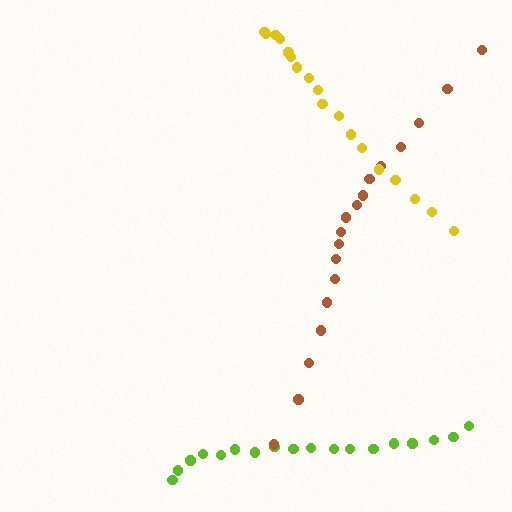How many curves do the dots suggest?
There are 3 distinct paths.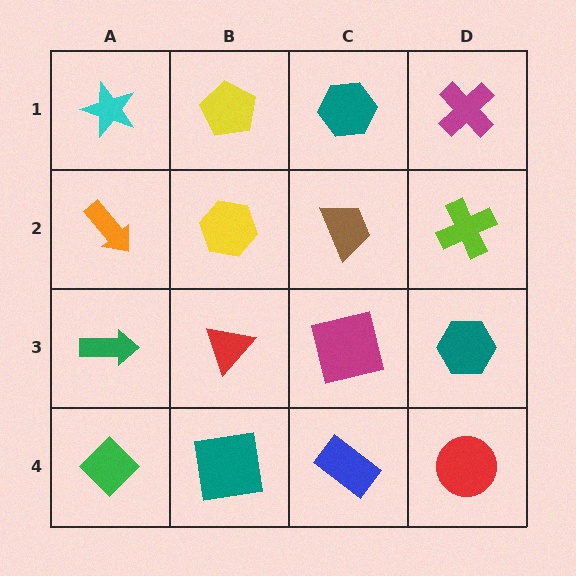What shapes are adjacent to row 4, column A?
A green arrow (row 3, column A), a teal square (row 4, column B).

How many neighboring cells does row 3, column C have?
4.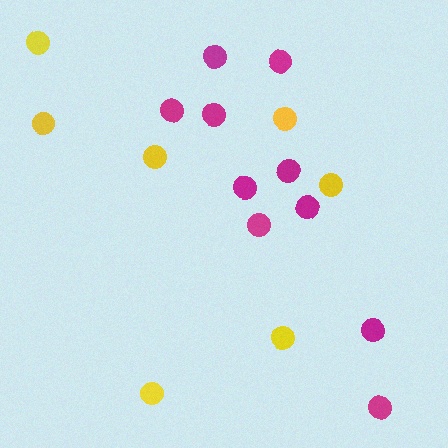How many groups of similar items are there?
There are 2 groups: one group of yellow circles (7) and one group of magenta circles (10).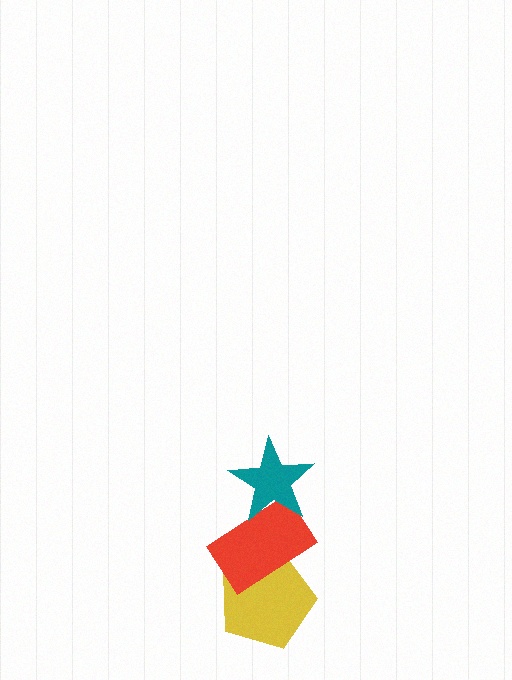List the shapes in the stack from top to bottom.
From top to bottom: the teal star, the red rectangle, the yellow pentagon.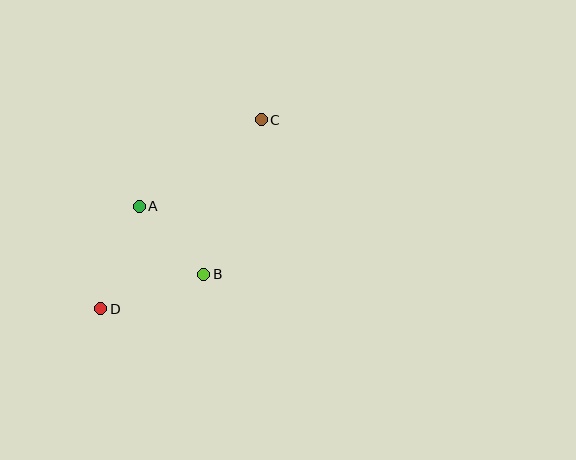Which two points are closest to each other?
Points A and B are closest to each other.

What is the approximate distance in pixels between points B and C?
The distance between B and C is approximately 165 pixels.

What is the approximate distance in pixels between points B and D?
The distance between B and D is approximately 109 pixels.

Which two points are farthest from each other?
Points C and D are farthest from each other.